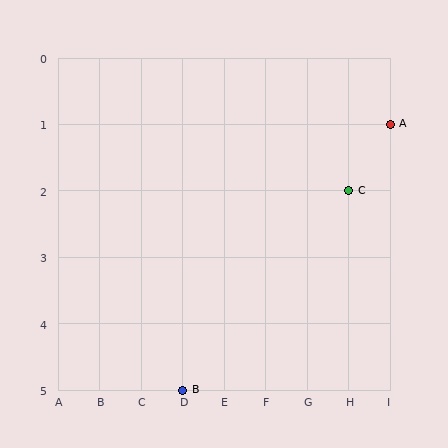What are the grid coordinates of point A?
Point A is at grid coordinates (I, 1).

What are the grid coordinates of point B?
Point B is at grid coordinates (D, 5).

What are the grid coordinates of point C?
Point C is at grid coordinates (H, 2).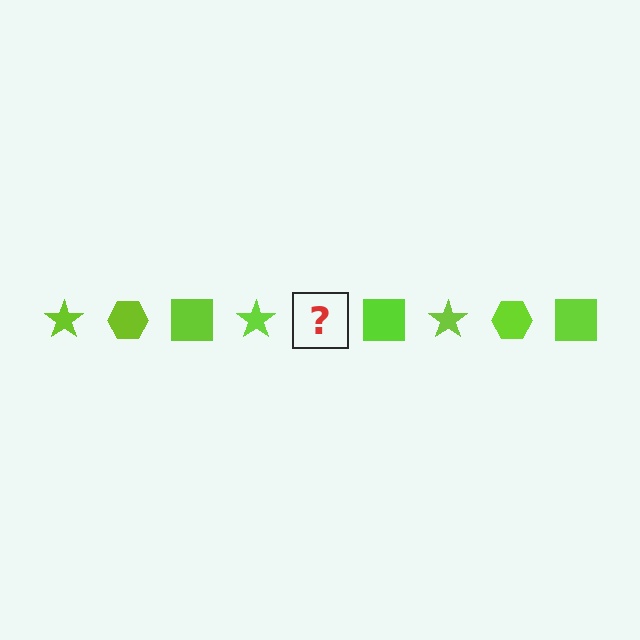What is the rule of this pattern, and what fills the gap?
The rule is that the pattern cycles through star, hexagon, square shapes in lime. The gap should be filled with a lime hexagon.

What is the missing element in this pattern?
The missing element is a lime hexagon.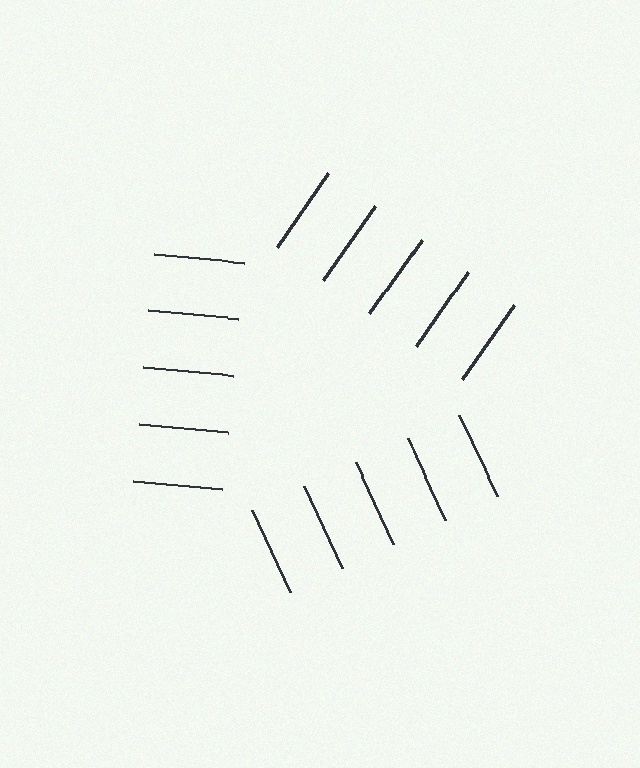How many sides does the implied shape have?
3 sides — the line-ends trace a triangle.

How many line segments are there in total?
15 — 5 along each of the 3 edges.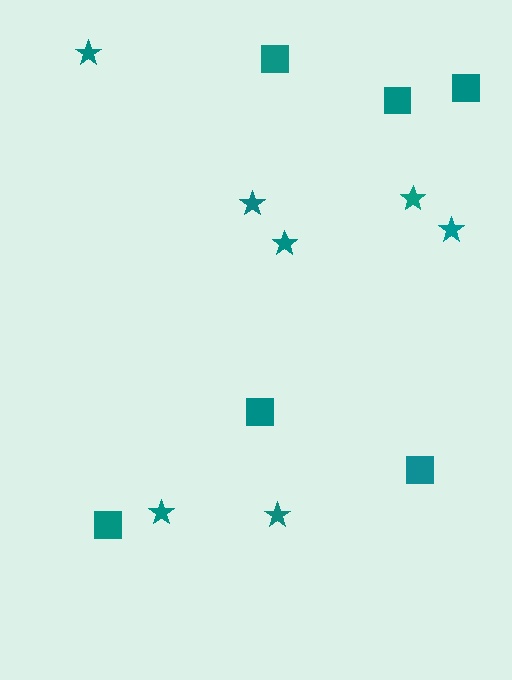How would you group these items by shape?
There are 2 groups: one group of stars (7) and one group of squares (6).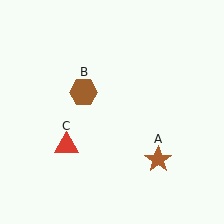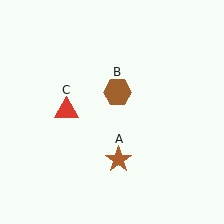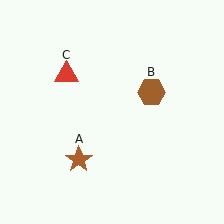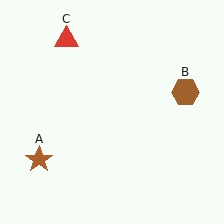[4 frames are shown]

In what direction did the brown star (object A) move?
The brown star (object A) moved left.